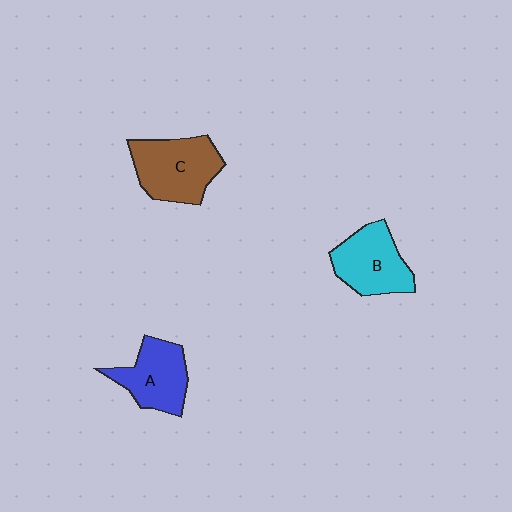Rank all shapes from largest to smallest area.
From largest to smallest: C (brown), B (cyan), A (blue).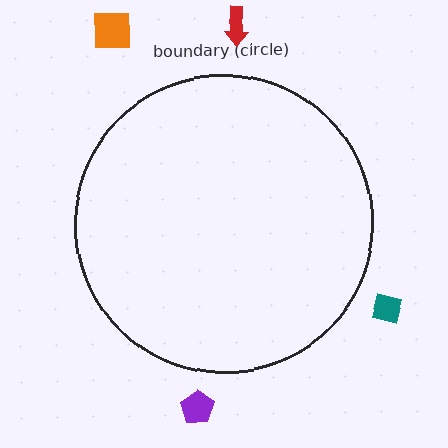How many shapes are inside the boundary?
0 inside, 4 outside.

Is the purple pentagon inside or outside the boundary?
Outside.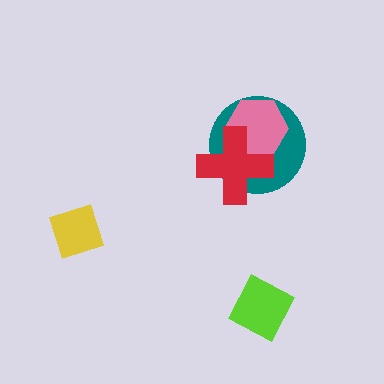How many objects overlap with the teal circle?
2 objects overlap with the teal circle.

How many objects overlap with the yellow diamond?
0 objects overlap with the yellow diamond.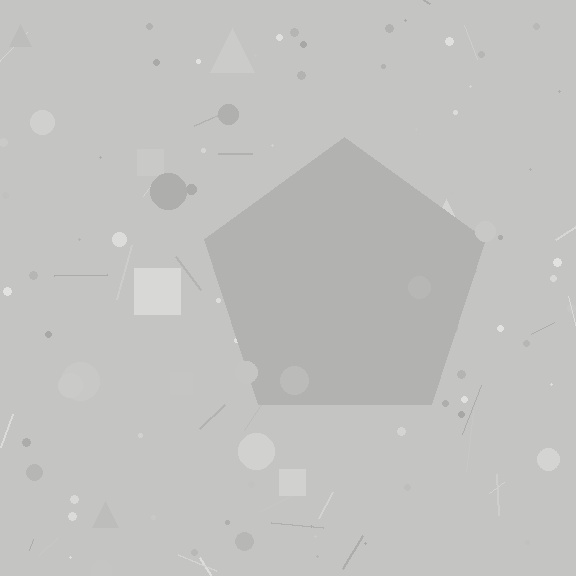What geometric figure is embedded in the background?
A pentagon is embedded in the background.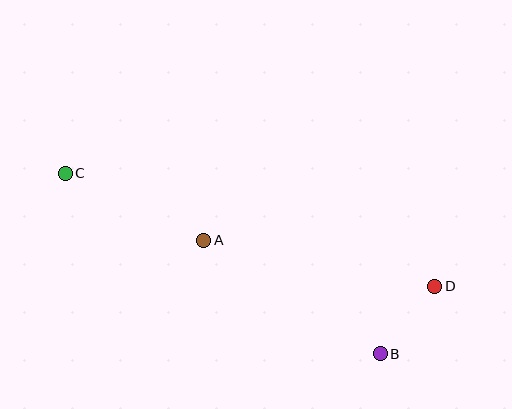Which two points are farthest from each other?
Points C and D are farthest from each other.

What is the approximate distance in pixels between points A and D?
The distance between A and D is approximately 236 pixels.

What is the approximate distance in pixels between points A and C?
The distance between A and C is approximately 154 pixels.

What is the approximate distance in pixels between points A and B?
The distance between A and B is approximately 210 pixels.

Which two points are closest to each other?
Points B and D are closest to each other.